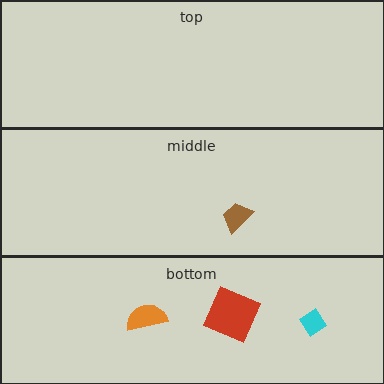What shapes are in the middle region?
The brown trapezoid.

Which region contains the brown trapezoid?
The middle region.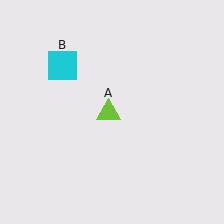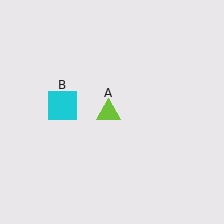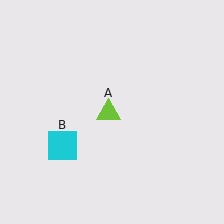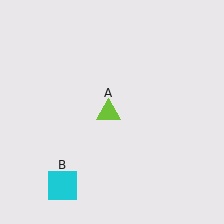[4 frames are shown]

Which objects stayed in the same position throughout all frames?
Lime triangle (object A) remained stationary.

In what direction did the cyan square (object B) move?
The cyan square (object B) moved down.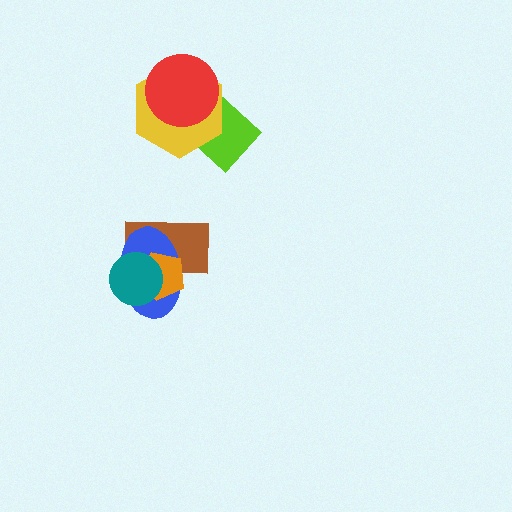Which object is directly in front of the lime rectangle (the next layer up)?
The yellow hexagon is directly in front of the lime rectangle.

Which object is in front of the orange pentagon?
The teal circle is in front of the orange pentagon.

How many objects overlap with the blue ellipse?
3 objects overlap with the blue ellipse.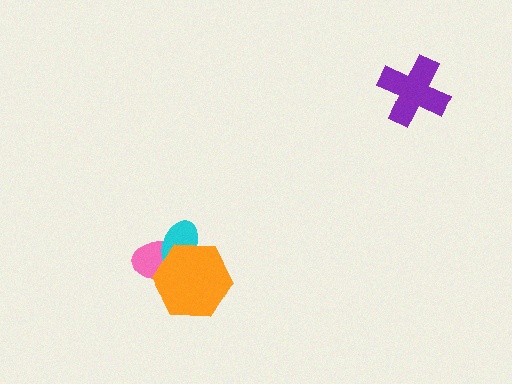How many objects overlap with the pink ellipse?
2 objects overlap with the pink ellipse.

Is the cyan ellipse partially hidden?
Yes, it is partially covered by another shape.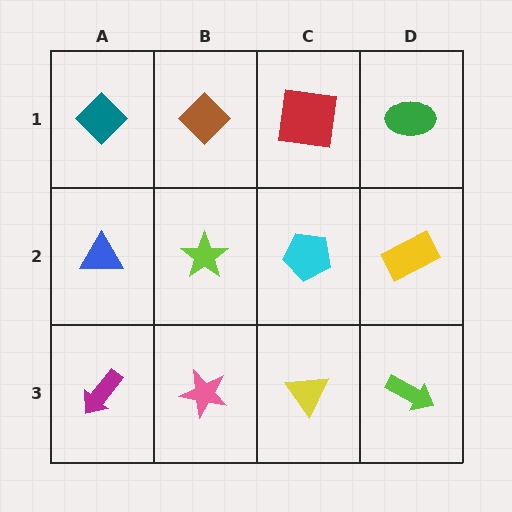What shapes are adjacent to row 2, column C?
A red square (row 1, column C), a yellow triangle (row 3, column C), a lime star (row 2, column B), a yellow rectangle (row 2, column D).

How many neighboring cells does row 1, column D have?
2.